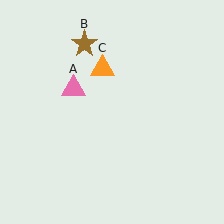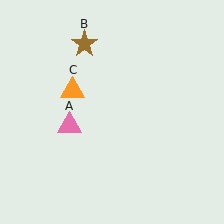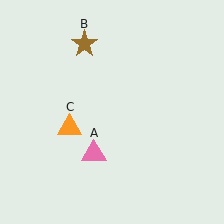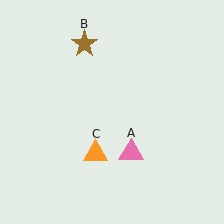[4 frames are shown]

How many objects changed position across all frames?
2 objects changed position: pink triangle (object A), orange triangle (object C).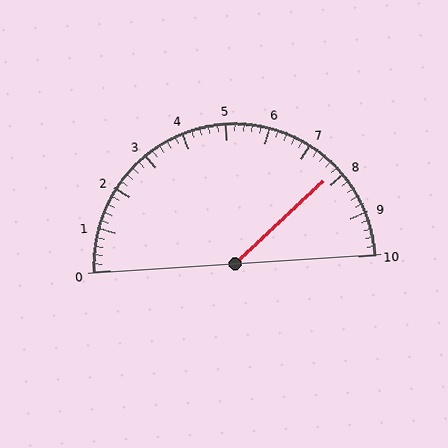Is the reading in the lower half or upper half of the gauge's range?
The reading is in the upper half of the range (0 to 10).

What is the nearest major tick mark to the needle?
The nearest major tick mark is 8.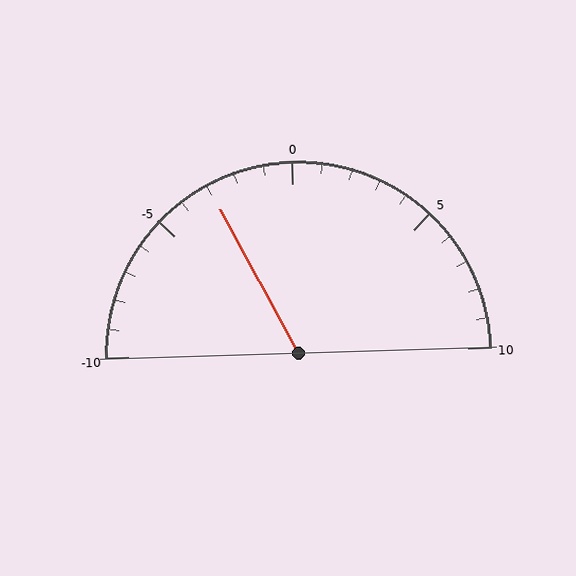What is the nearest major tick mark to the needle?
The nearest major tick mark is -5.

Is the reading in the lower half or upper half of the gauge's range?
The reading is in the lower half of the range (-10 to 10).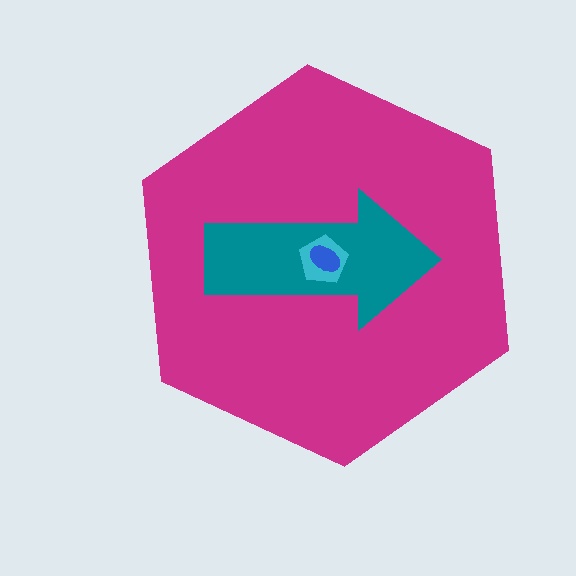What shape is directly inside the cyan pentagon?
The blue ellipse.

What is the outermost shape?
The magenta hexagon.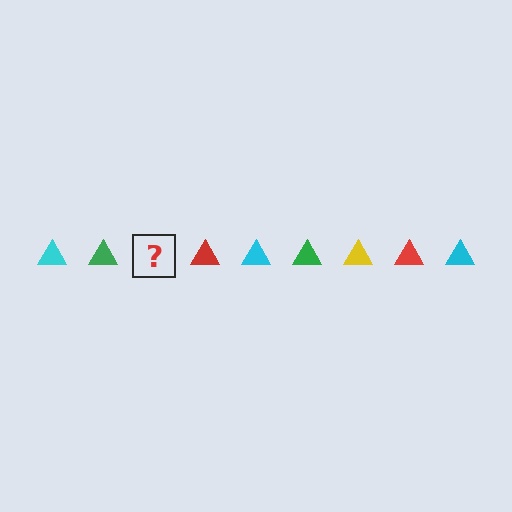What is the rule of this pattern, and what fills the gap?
The rule is that the pattern cycles through cyan, green, yellow, red triangles. The gap should be filled with a yellow triangle.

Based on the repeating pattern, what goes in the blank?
The blank should be a yellow triangle.